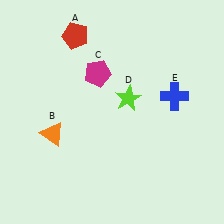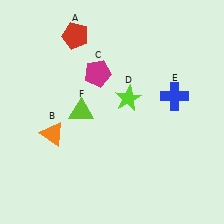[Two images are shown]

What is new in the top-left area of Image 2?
A lime triangle (F) was added in the top-left area of Image 2.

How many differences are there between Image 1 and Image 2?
There is 1 difference between the two images.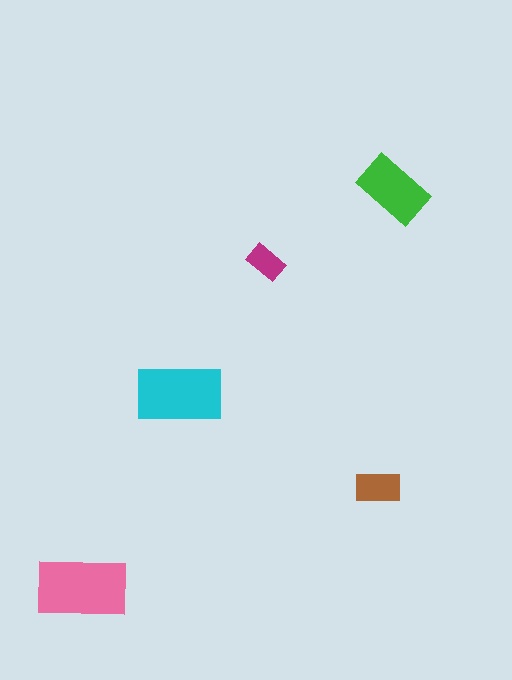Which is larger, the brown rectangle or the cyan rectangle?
The cyan one.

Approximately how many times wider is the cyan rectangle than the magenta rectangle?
About 2.5 times wider.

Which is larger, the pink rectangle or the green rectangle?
The pink one.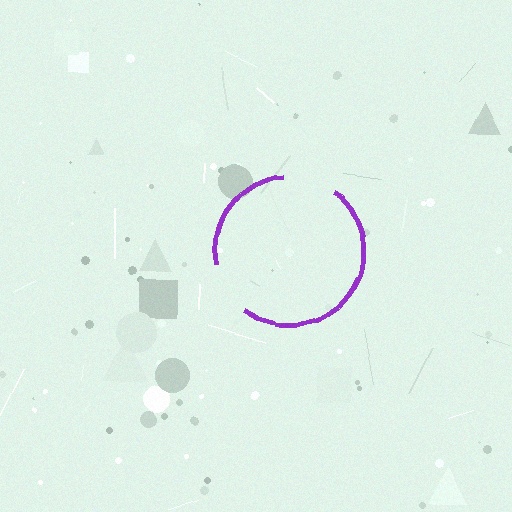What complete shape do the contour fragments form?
The contour fragments form a circle.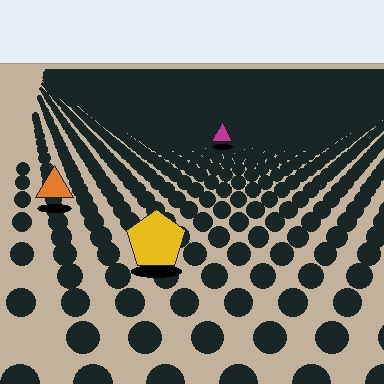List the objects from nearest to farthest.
From nearest to farthest: the yellow pentagon, the orange triangle, the magenta triangle.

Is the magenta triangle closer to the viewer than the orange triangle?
No. The orange triangle is closer — you can tell from the texture gradient: the ground texture is coarser near it.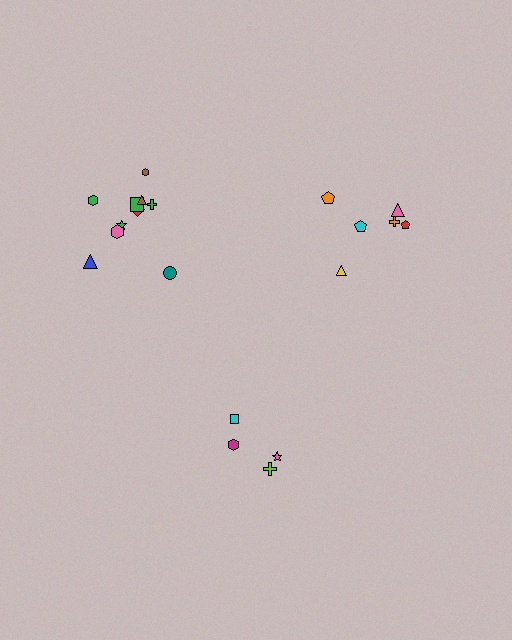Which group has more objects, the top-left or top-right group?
The top-left group.